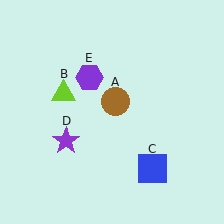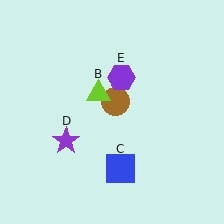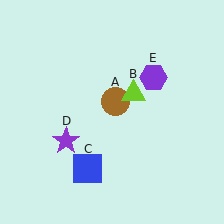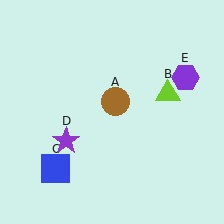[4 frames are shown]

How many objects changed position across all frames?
3 objects changed position: lime triangle (object B), blue square (object C), purple hexagon (object E).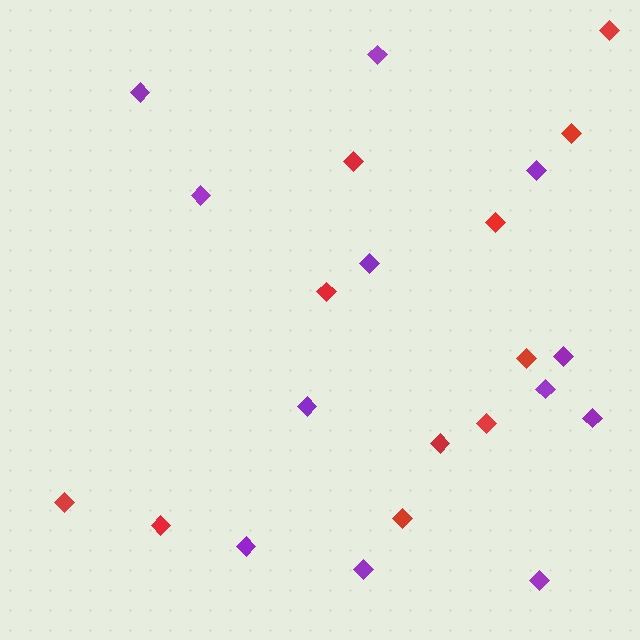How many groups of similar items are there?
There are 2 groups: one group of purple diamonds (12) and one group of red diamonds (11).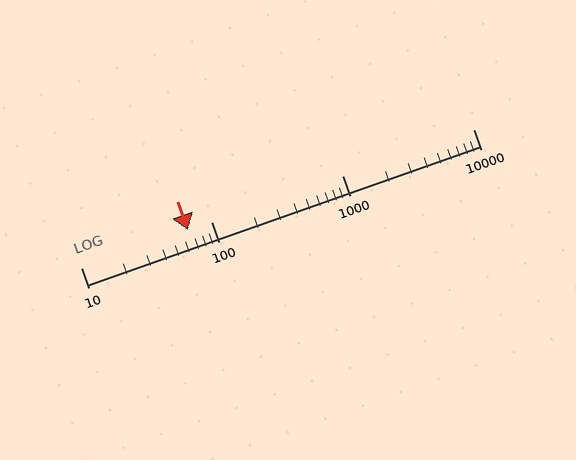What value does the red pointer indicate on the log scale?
The pointer indicates approximately 66.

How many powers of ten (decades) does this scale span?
The scale spans 3 decades, from 10 to 10000.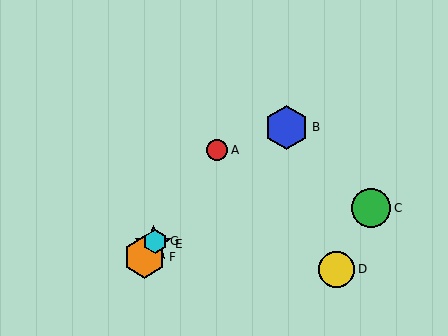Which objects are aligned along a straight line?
Objects A, E, F, G are aligned along a straight line.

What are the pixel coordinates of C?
Object C is at (371, 208).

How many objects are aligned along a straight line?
4 objects (A, E, F, G) are aligned along a straight line.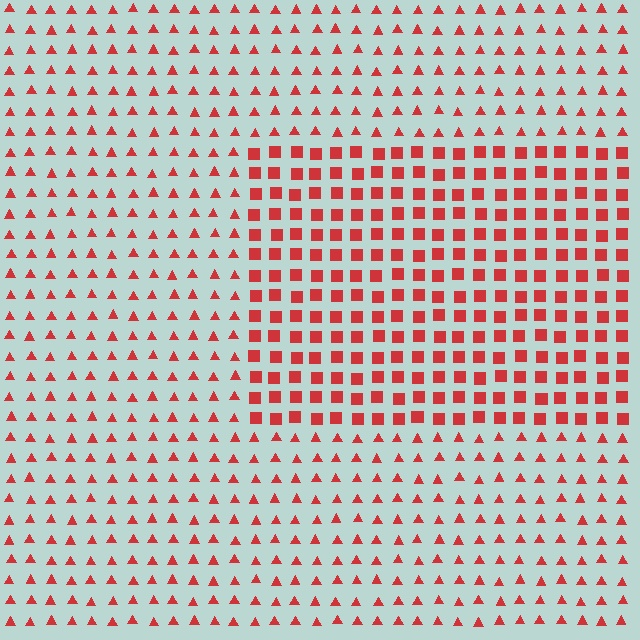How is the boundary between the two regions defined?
The boundary is defined by a change in element shape: squares inside vs. triangles outside. All elements share the same color and spacing.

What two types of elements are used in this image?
The image uses squares inside the rectangle region and triangles outside it.